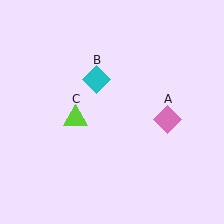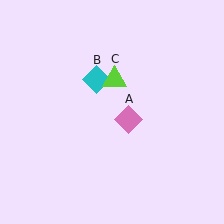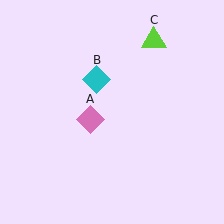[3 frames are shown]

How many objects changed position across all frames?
2 objects changed position: pink diamond (object A), lime triangle (object C).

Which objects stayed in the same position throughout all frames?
Cyan diamond (object B) remained stationary.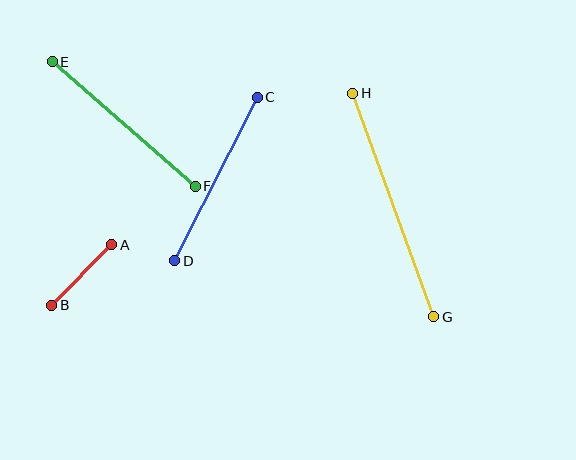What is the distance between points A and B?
The distance is approximately 85 pixels.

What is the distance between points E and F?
The distance is approximately 190 pixels.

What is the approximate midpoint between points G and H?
The midpoint is at approximately (393, 205) pixels.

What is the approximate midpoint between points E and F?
The midpoint is at approximately (124, 124) pixels.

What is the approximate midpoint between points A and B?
The midpoint is at approximately (82, 275) pixels.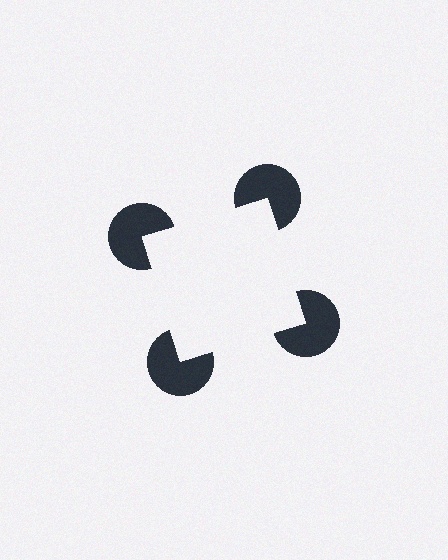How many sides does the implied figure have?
4 sides.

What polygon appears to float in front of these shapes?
An illusory square — its edges are inferred from the aligned wedge cuts in the pac-man discs, not physically drawn.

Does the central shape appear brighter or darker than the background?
It typically appears slightly brighter than the background, even though no actual brightness change is drawn.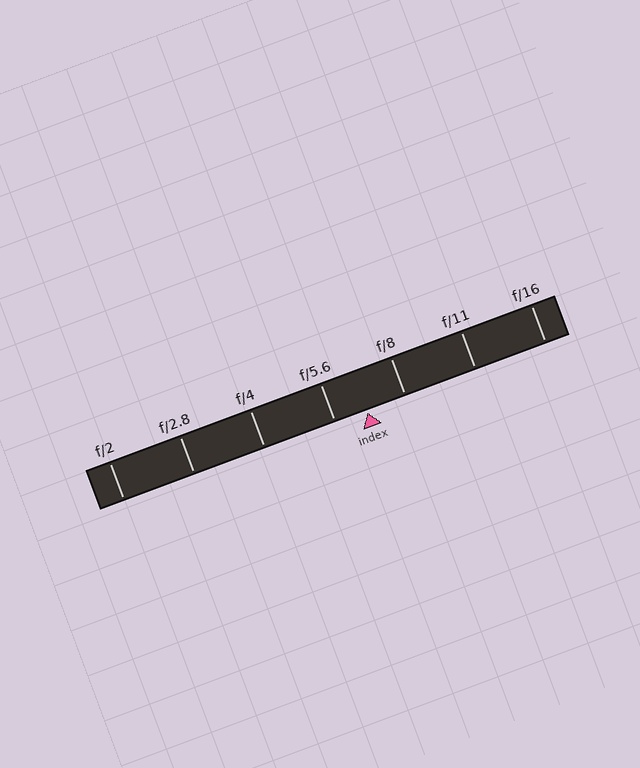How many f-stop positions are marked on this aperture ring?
There are 7 f-stop positions marked.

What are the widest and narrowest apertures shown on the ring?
The widest aperture shown is f/2 and the narrowest is f/16.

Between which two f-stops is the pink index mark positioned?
The index mark is between f/5.6 and f/8.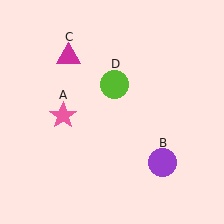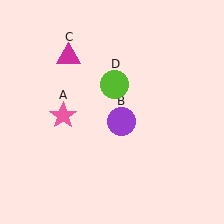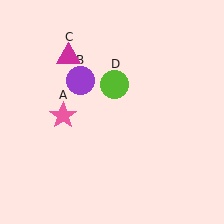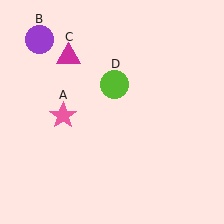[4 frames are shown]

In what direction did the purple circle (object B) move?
The purple circle (object B) moved up and to the left.